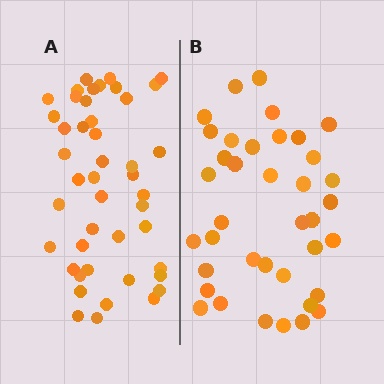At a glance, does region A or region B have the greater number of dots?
Region A (the left region) has more dots.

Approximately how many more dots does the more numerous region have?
Region A has roughly 8 or so more dots than region B.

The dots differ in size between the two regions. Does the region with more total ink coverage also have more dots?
No. Region B has more total ink coverage because its dots are larger, but region A actually contains more individual dots. Total area can be misleading — the number of items is what matters here.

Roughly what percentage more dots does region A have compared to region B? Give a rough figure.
About 20% more.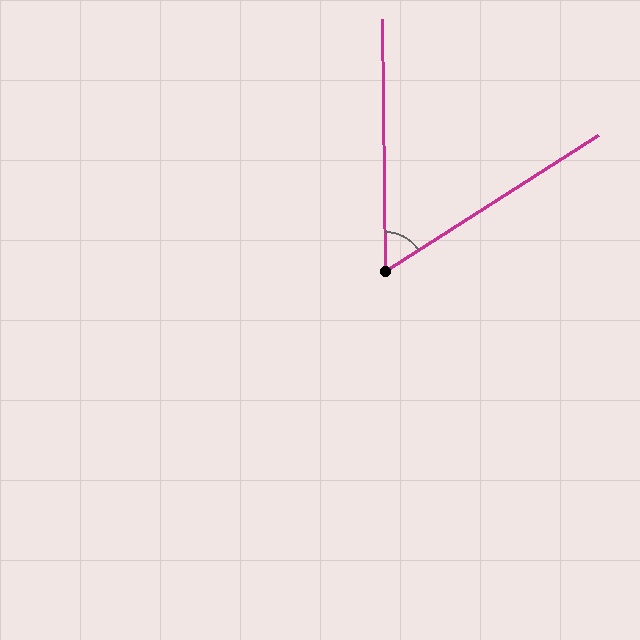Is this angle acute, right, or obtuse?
It is acute.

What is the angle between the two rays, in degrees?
Approximately 58 degrees.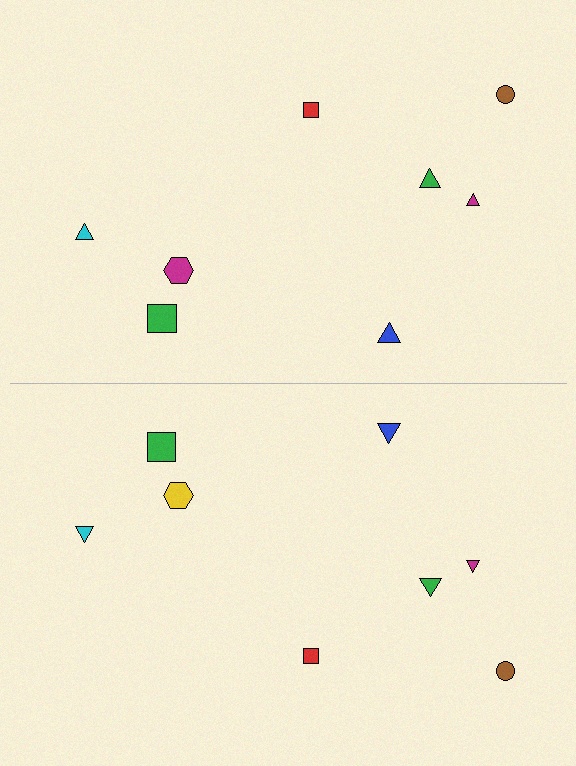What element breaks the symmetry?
The yellow hexagon on the bottom side breaks the symmetry — its mirror counterpart is magenta.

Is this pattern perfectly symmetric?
No, the pattern is not perfectly symmetric. The yellow hexagon on the bottom side breaks the symmetry — its mirror counterpart is magenta.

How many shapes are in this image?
There are 16 shapes in this image.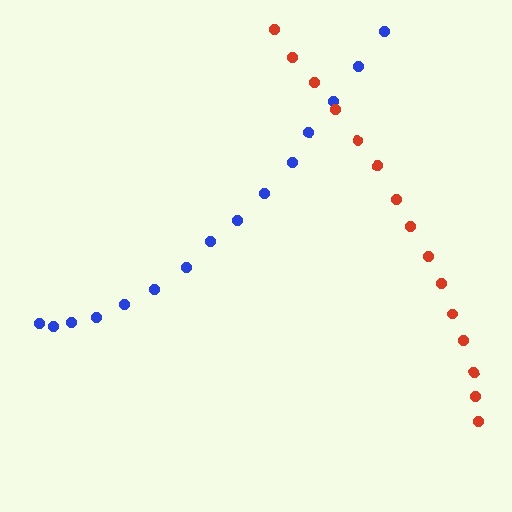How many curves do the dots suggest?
There are 2 distinct paths.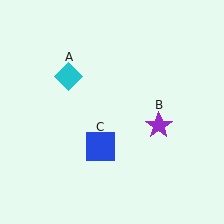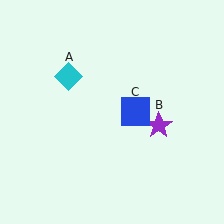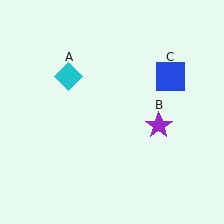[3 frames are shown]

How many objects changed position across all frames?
1 object changed position: blue square (object C).